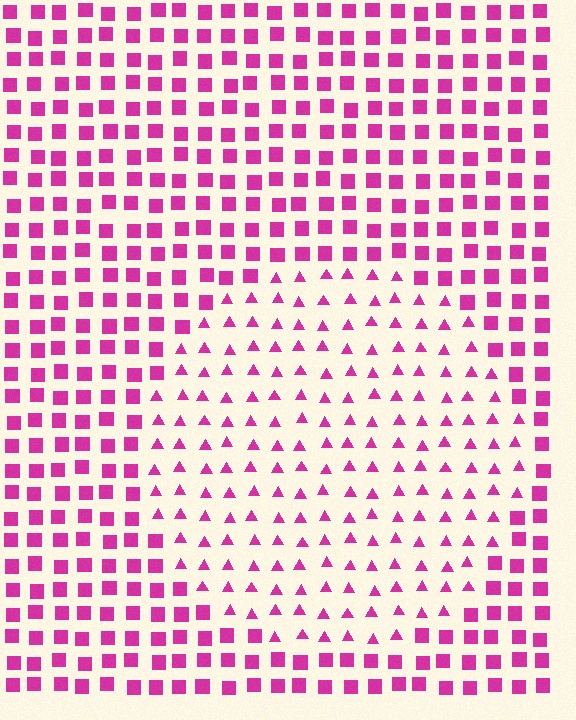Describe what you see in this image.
The image is filled with small magenta elements arranged in a uniform grid. A circle-shaped region contains triangles, while the surrounding area contains squares. The boundary is defined purely by the change in element shape.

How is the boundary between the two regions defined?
The boundary is defined by a change in element shape: triangles inside vs. squares outside. All elements share the same color and spacing.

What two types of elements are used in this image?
The image uses triangles inside the circle region and squares outside it.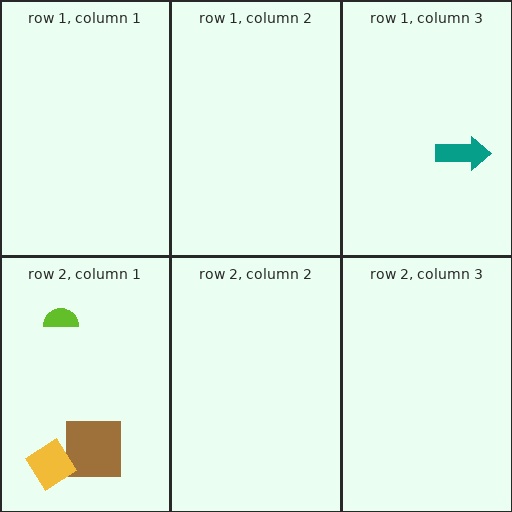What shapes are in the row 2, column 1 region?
The lime semicircle, the brown square, the yellow diamond.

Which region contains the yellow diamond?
The row 2, column 1 region.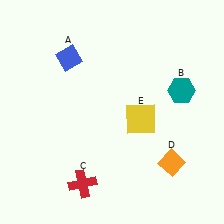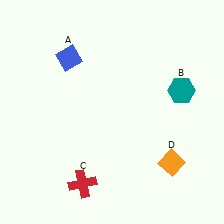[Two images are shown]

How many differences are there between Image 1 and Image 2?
There is 1 difference between the two images.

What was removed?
The yellow square (E) was removed in Image 2.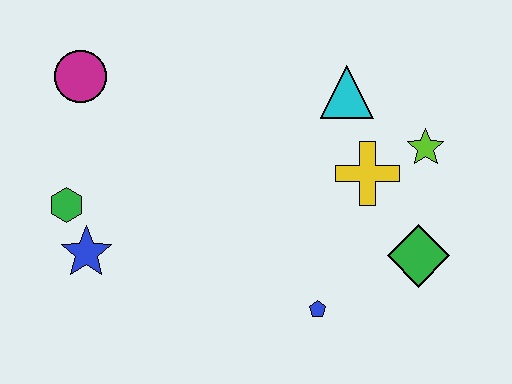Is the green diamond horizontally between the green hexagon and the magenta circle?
No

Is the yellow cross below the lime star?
Yes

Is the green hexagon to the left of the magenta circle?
Yes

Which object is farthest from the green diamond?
The magenta circle is farthest from the green diamond.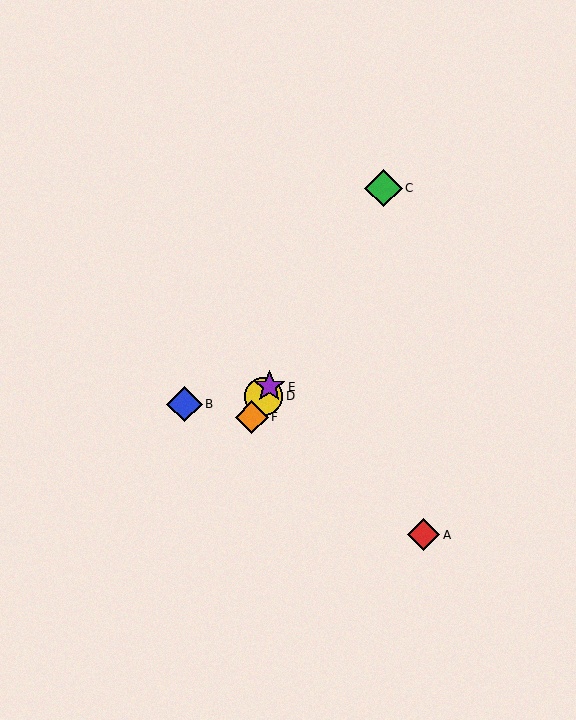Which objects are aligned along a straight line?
Objects C, D, E, F are aligned along a straight line.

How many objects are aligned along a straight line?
4 objects (C, D, E, F) are aligned along a straight line.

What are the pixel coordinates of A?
Object A is at (424, 535).